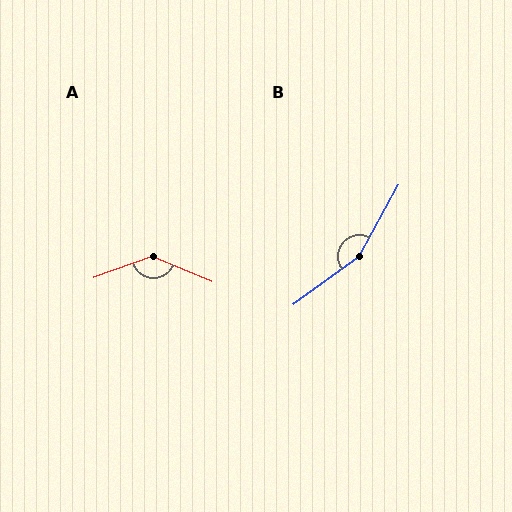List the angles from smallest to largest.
A (137°), B (155°).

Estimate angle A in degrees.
Approximately 137 degrees.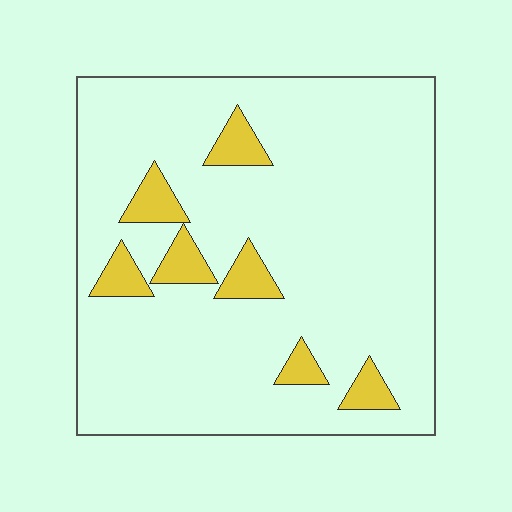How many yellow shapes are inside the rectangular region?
7.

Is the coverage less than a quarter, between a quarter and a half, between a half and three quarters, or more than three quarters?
Less than a quarter.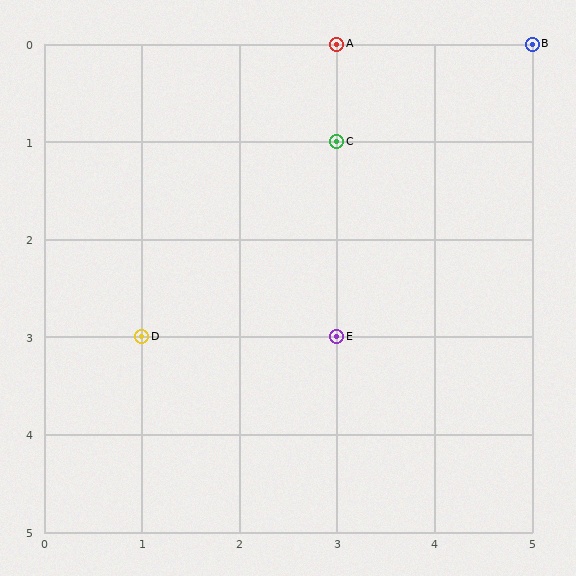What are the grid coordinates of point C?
Point C is at grid coordinates (3, 1).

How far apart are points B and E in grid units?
Points B and E are 2 columns and 3 rows apart (about 3.6 grid units diagonally).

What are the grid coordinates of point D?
Point D is at grid coordinates (1, 3).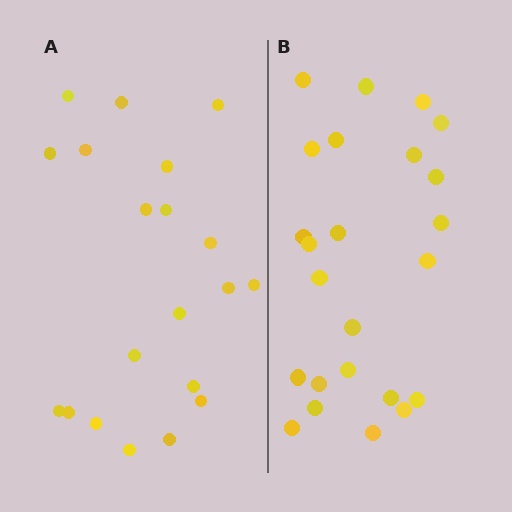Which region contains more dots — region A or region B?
Region B (the right region) has more dots.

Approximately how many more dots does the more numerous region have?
Region B has about 4 more dots than region A.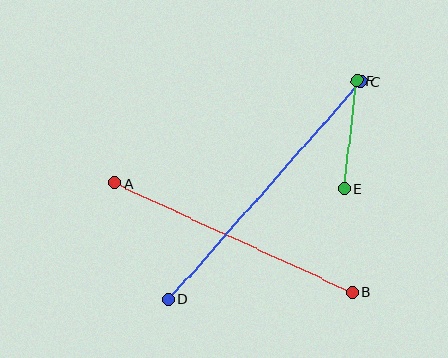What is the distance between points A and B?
The distance is approximately 262 pixels.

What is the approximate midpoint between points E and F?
The midpoint is at approximately (350, 135) pixels.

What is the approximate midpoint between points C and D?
The midpoint is at approximately (265, 191) pixels.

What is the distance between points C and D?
The distance is approximately 291 pixels.